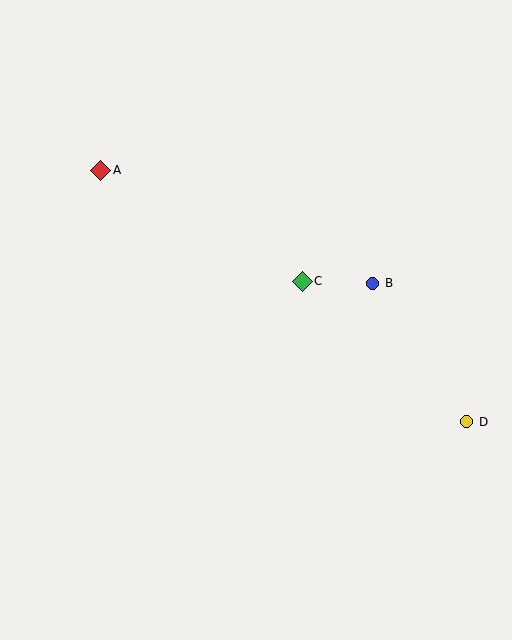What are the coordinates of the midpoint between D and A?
The midpoint between D and A is at (284, 296).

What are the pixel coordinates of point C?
Point C is at (302, 281).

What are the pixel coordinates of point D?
Point D is at (467, 422).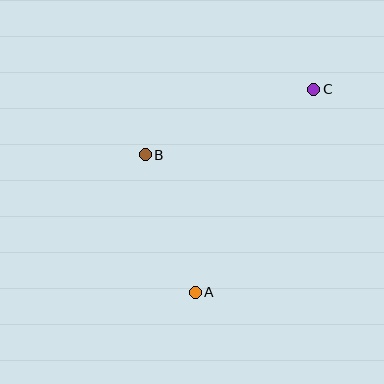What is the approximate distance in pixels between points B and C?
The distance between B and C is approximately 181 pixels.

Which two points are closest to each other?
Points A and B are closest to each other.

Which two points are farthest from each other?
Points A and C are farthest from each other.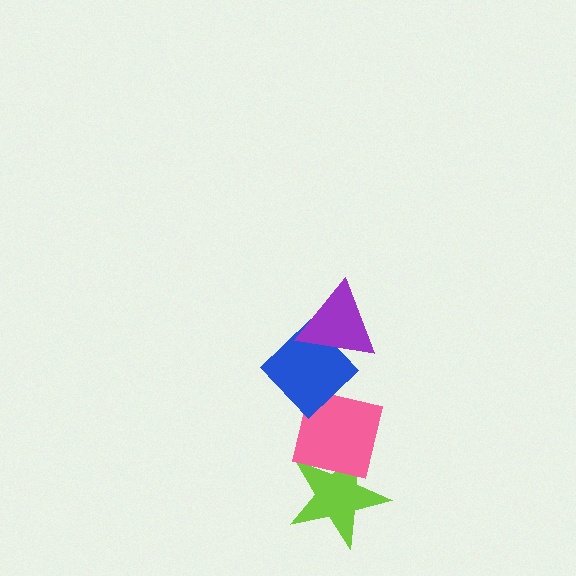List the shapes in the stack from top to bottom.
From top to bottom: the purple triangle, the blue diamond, the pink square, the lime star.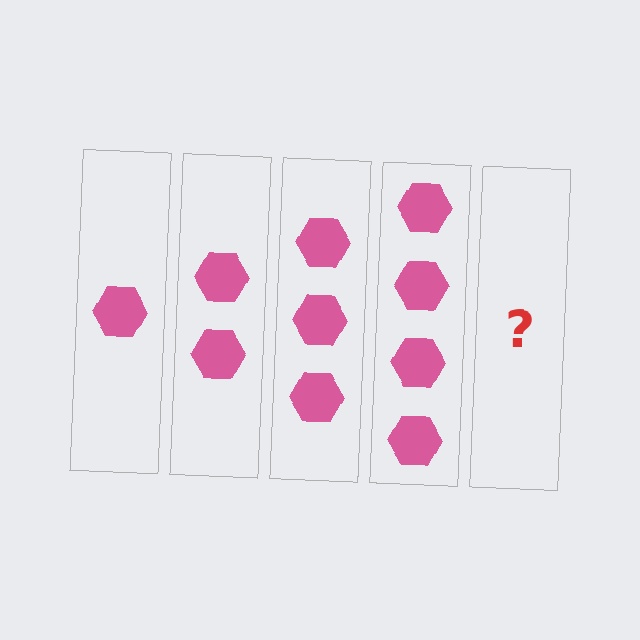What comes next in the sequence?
The next element should be 5 hexagons.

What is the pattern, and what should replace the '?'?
The pattern is that each step adds one more hexagon. The '?' should be 5 hexagons.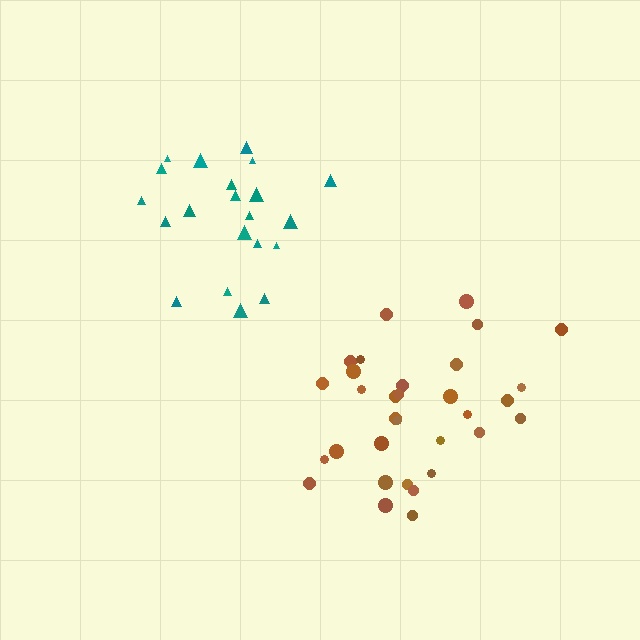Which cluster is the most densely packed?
Brown.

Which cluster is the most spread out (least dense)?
Teal.